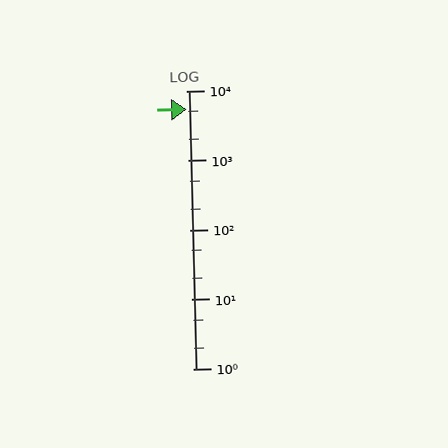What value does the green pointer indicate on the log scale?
The pointer indicates approximately 5500.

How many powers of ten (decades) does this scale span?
The scale spans 4 decades, from 1 to 10000.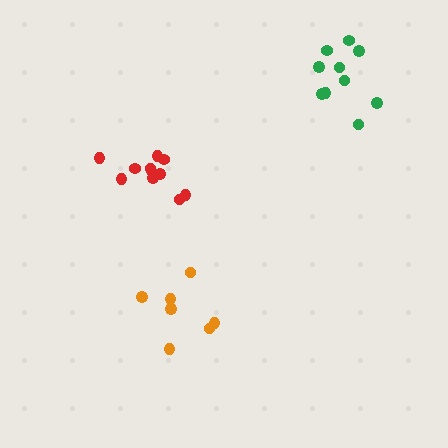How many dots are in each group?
Group 1: 11 dots, Group 2: 7 dots, Group 3: 10 dots (28 total).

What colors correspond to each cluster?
The clusters are colored: red, orange, green.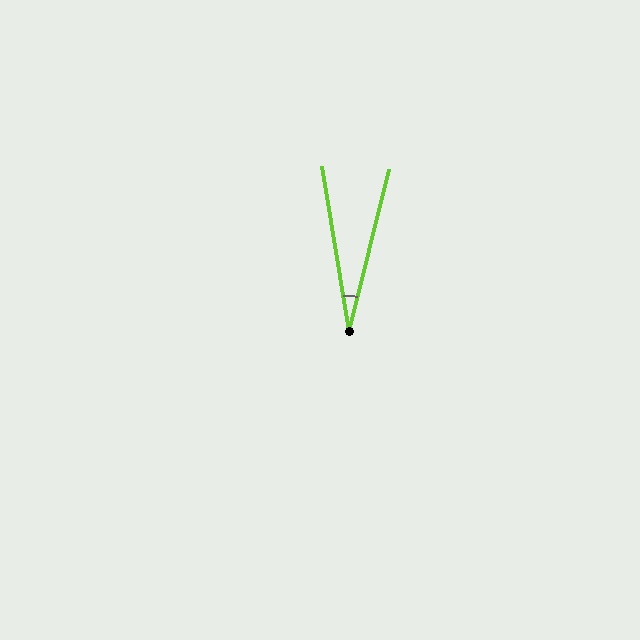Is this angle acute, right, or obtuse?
It is acute.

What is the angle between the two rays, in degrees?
Approximately 23 degrees.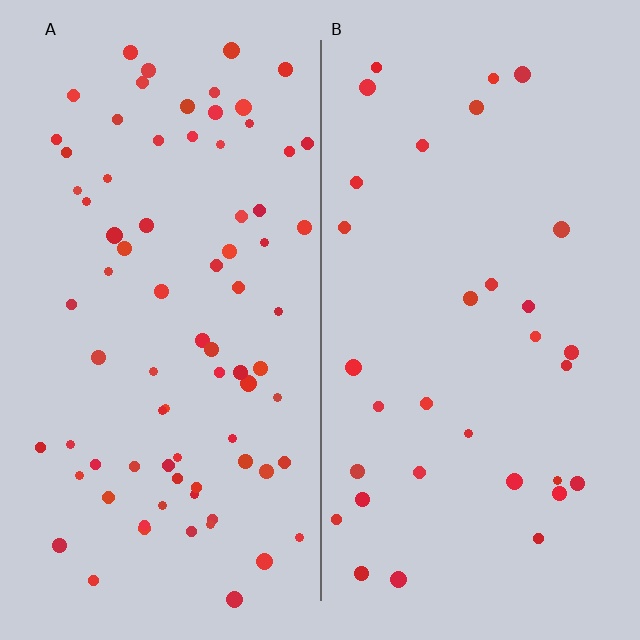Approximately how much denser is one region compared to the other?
Approximately 2.4× — region A over region B.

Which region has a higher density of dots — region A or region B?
A (the left).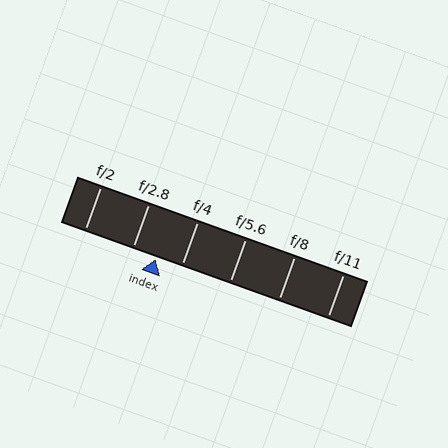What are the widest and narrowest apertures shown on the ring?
The widest aperture shown is f/2 and the narrowest is f/11.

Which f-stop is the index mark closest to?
The index mark is closest to f/2.8.